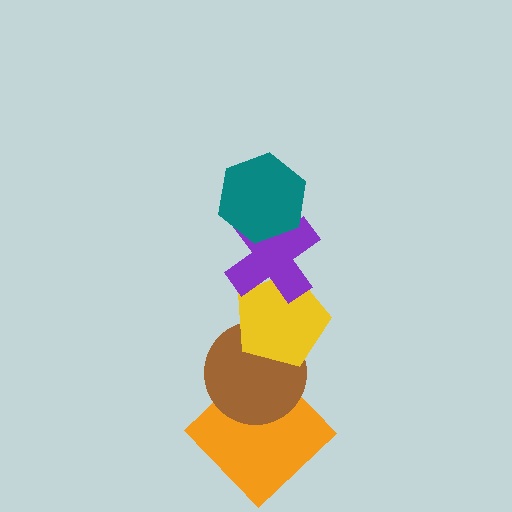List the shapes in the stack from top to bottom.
From top to bottom: the teal hexagon, the purple cross, the yellow pentagon, the brown circle, the orange diamond.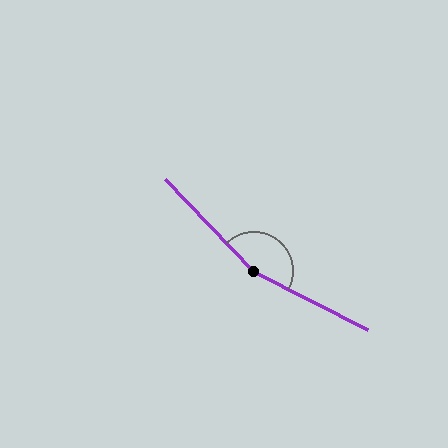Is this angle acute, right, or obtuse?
It is obtuse.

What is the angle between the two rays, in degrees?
Approximately 161 degrees.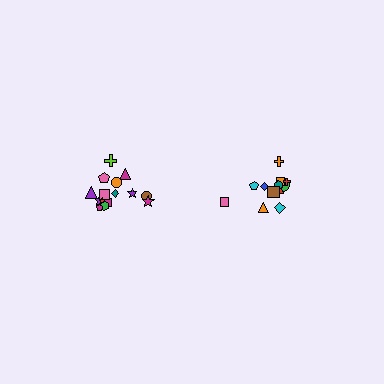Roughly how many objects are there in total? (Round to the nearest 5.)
Roughly 25 objects in total.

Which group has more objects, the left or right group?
The left group.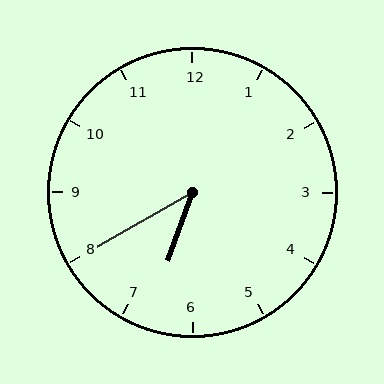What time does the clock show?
6:40.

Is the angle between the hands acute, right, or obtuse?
It is acute.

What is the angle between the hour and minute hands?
Approximately 40 degrees.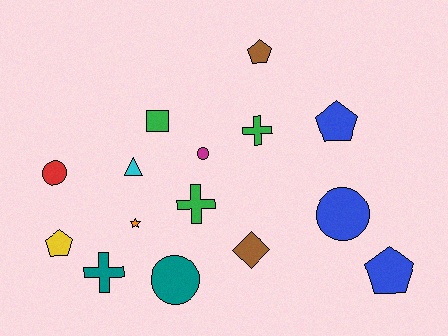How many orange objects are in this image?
There is 1 orange object.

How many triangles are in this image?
There is 1 triangle.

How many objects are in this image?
There are 15 objects.